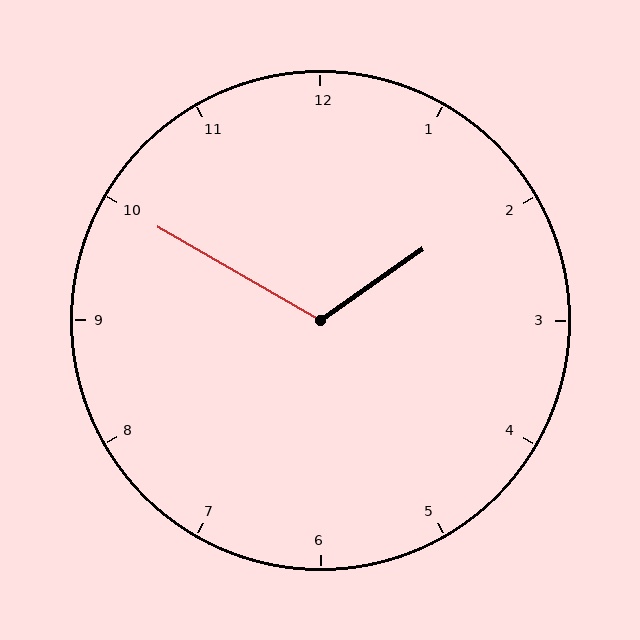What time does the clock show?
1:50.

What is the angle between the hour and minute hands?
Approximately 115 degrees.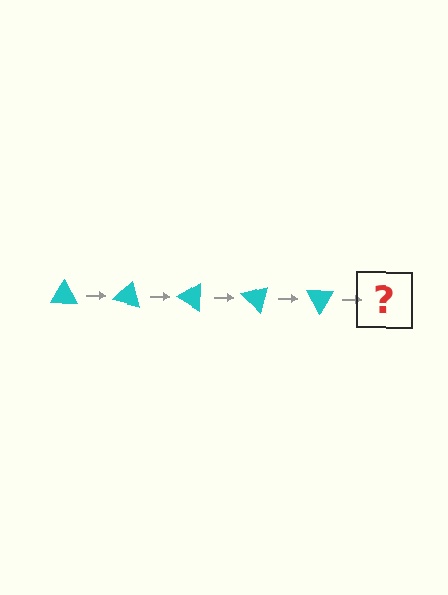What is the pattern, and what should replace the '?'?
The pattern is that the triangle rotates 15 degrees each step. The '?' should be a cyan triangle rotated 75 degrees.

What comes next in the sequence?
The next element should be a cyan triangle rotated 75 degrees.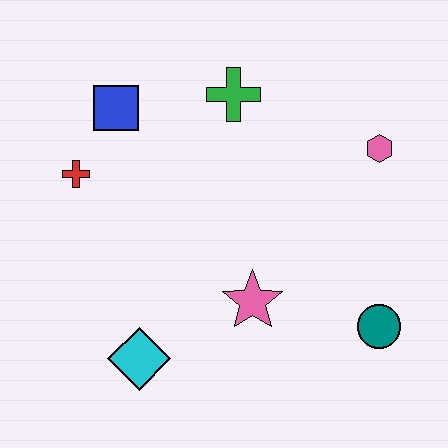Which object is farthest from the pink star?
The blue square is farthest from the pink star.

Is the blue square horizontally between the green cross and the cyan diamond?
No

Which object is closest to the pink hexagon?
The green cross is closest to the pink hexagon.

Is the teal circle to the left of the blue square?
No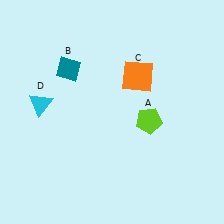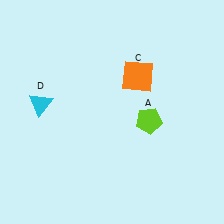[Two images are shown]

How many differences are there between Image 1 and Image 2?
There is 1 difference between the two images.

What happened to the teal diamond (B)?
The teal diamond (B) was removed in Image 2. It was in the top-left area of Image 1.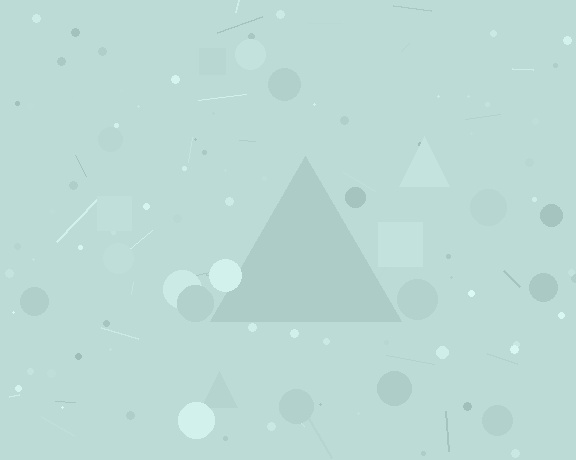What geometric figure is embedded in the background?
A triangle is embedded in the background.